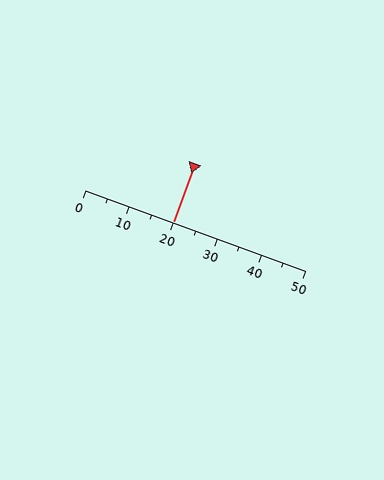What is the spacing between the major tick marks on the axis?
The major ticks are spaced 10 apart.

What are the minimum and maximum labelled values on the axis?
The axis runs from 0 to 50.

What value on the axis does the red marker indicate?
The marker indicates approximately 20.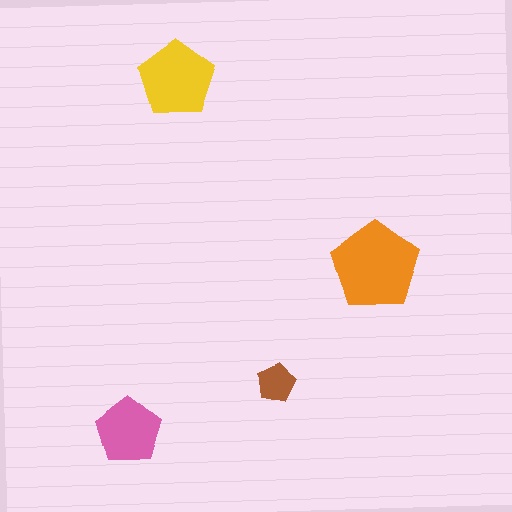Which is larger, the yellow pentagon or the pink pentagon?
The yellow one.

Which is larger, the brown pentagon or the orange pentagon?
The orange one.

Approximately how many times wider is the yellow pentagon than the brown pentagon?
About 2 times wider.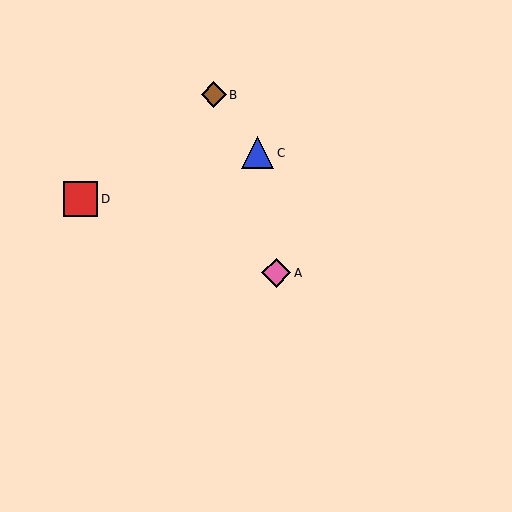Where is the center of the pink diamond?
The center of the pink diamond is at (276, 273).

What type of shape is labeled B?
Shape B is a brown diamond.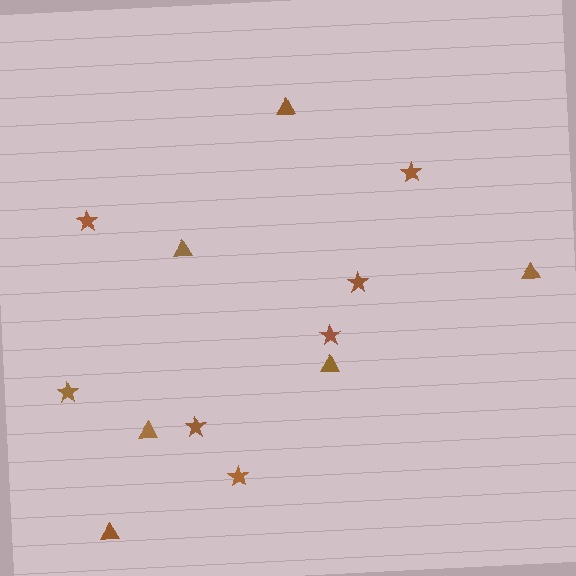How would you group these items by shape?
There are 2 groups: one group of triangles (6) and one group of stars (7).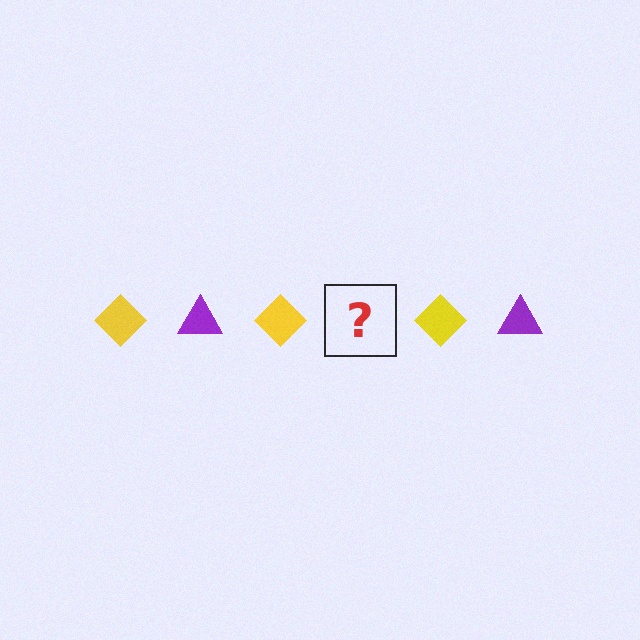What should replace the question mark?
The question mark should be replaced with a purple triangle.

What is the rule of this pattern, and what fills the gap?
The rule is that the pattern alternates between yellow diamond and purple triangle. The gap should be filled with a purple triangle.